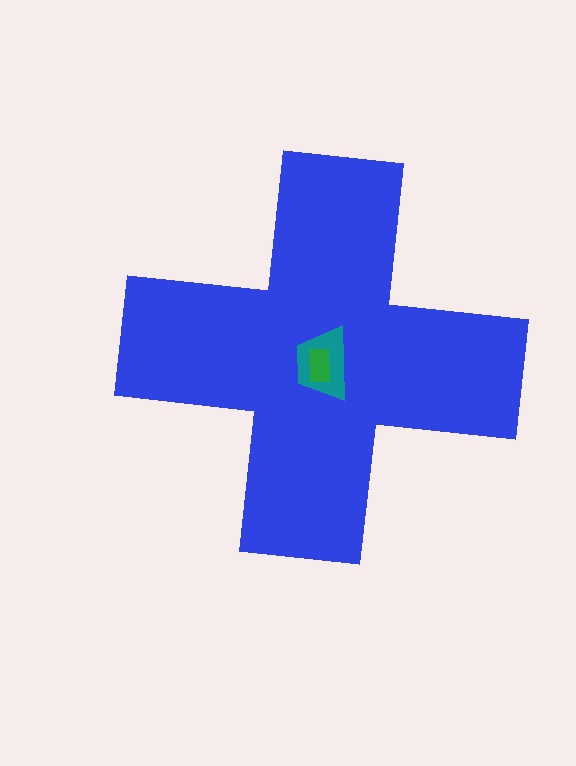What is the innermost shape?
The green rectangle.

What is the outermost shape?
The blue cross.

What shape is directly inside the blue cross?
The teal trapezoid.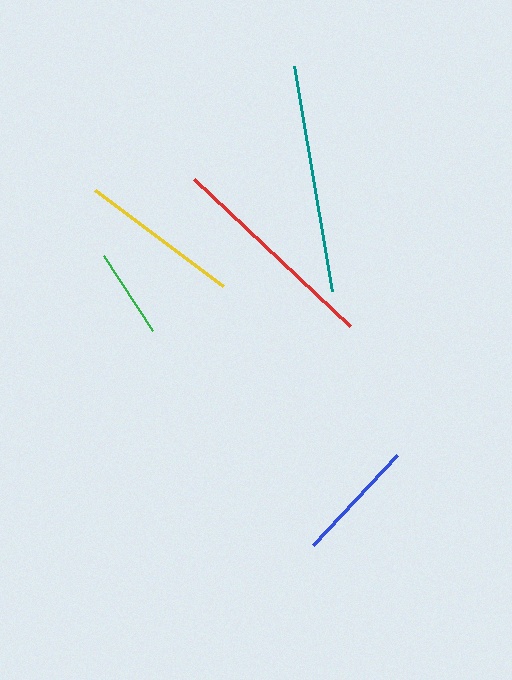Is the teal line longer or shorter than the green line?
The teal line is longer than the green line.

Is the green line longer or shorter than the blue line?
The blue line is longer than the green line.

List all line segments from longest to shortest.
From longest to shortest: teal, red, yellow, blue, green.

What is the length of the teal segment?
The teal segment is approximately 228 pixels long.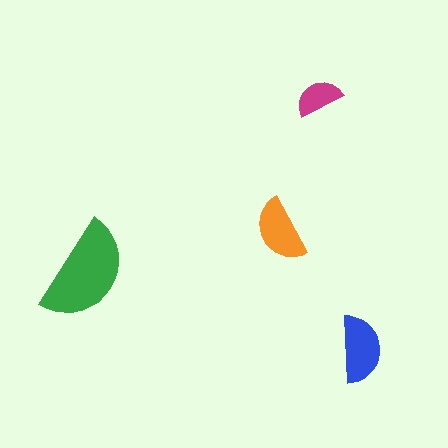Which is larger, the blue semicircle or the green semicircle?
The green one.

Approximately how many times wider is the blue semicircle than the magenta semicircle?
About 1.5 times wider.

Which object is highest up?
The magenta semicircle is topmost.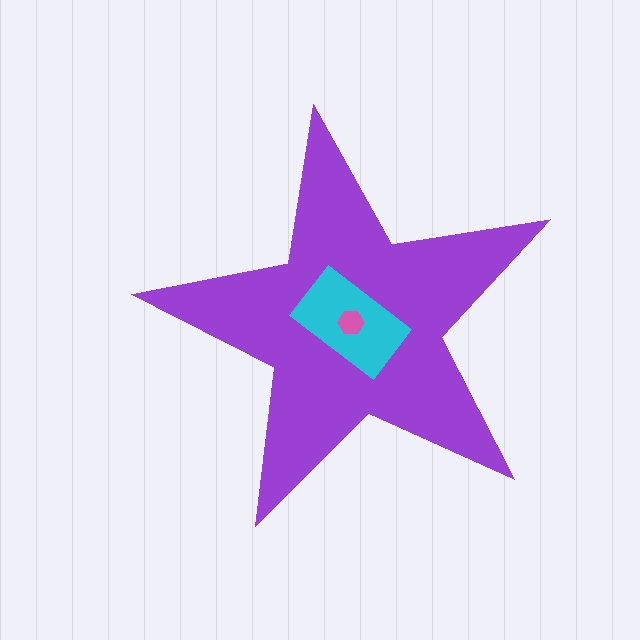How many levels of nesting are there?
3.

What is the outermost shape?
The purple star.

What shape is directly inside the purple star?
The cyan rectangle.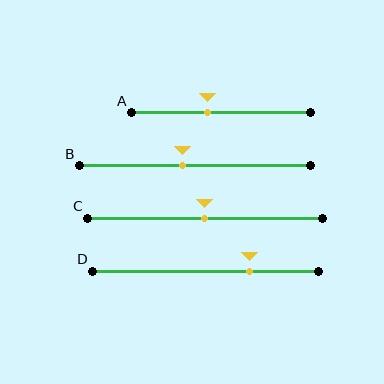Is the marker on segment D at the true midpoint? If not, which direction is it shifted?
No, the marker on segment D is shifted to the right by about 20% of the segment length.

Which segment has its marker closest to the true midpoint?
Segment C has its marker closest to the true midpoint.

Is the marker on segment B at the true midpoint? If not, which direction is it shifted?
No, the marker on segment B is shifted to the left by about 5% of the segment length.